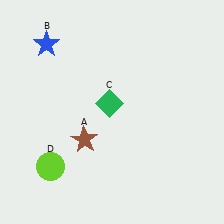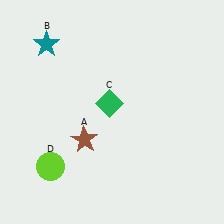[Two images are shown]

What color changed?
The star (B) changed from blue in Image 1 to teal in Image 2.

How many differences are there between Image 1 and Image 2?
There is 1 difference between the two images.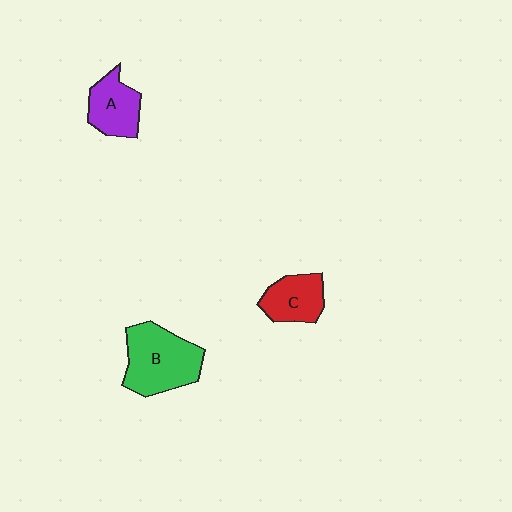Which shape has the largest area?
Shape B (green).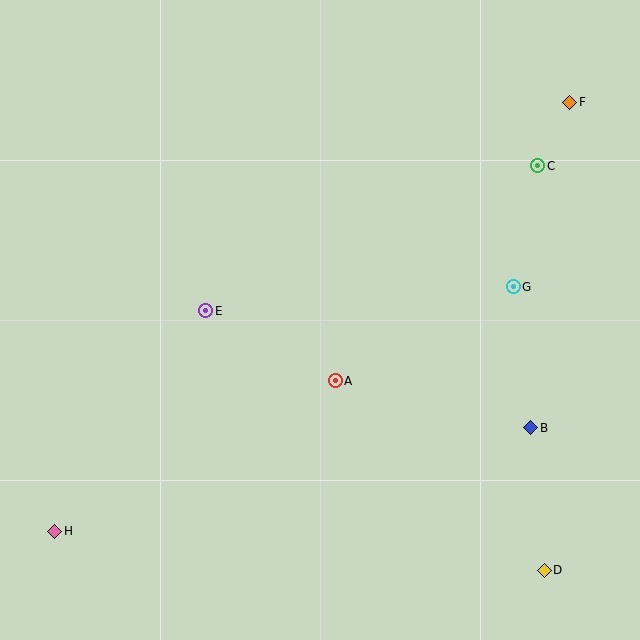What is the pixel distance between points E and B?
The distance between E and B is 346 pixels.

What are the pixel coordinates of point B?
Point B is at (531, 428).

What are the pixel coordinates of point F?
Point F is at (570, 102).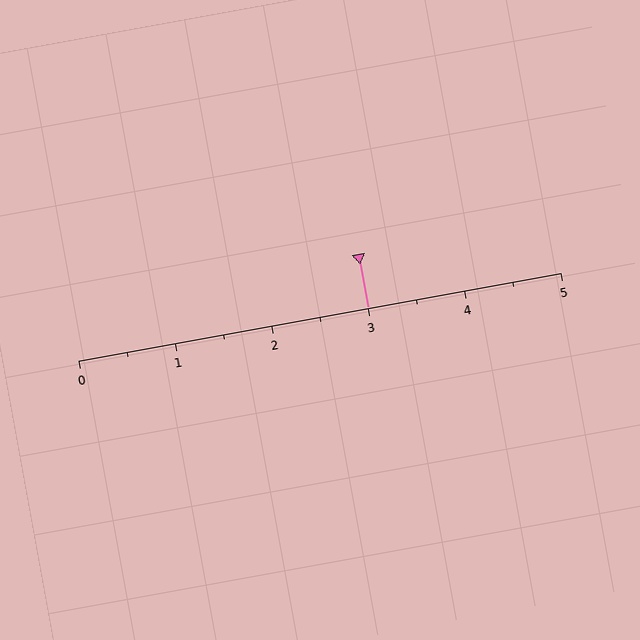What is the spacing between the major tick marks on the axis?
The major ticks are spaced 1 apart.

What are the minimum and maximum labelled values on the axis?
The axis runs from 0 to 5.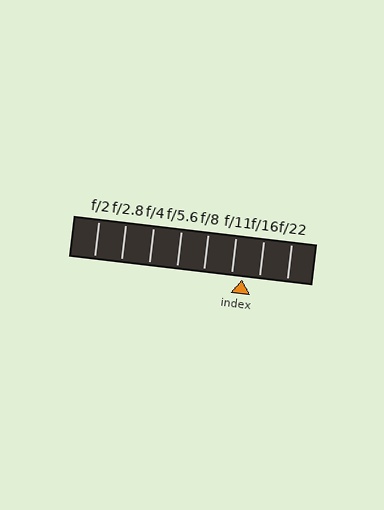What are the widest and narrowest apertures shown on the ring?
The widest aperture shown is f/2 and the narrowest is f/22.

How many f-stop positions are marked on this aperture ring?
There are 8 f-stop positions marked.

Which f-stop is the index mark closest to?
The index mark is closest to f/11.